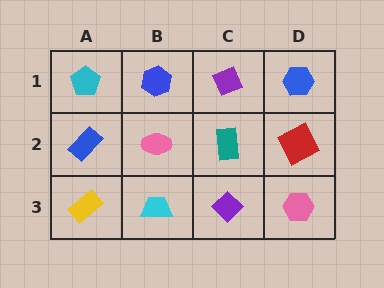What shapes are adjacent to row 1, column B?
A pink ellipse (row 2, column B), a cyan pentagon (row 1, column A), a purple diamond (row 1, column C).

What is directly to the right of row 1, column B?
A purple diamond.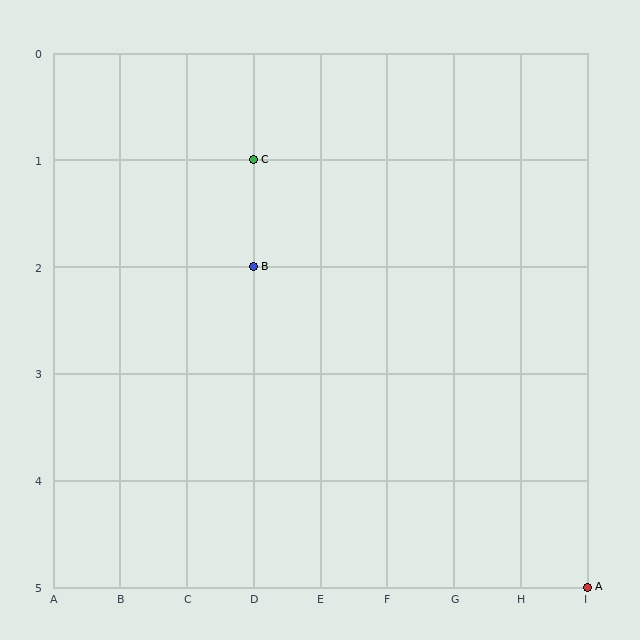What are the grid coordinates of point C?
Point C is at grid coordinates (D, 1).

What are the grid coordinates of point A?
Point A is at grid coordinates (I, 5).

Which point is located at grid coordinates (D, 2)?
Point B is at (D, 2).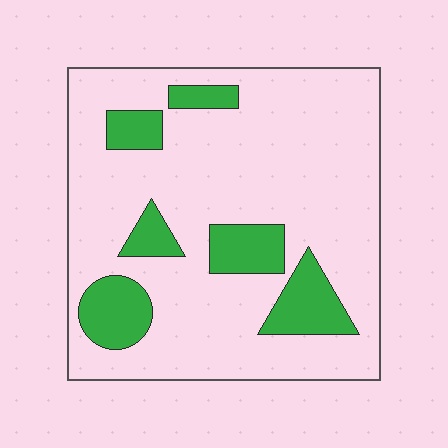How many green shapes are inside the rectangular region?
6.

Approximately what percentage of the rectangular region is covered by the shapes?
Approximately 20%.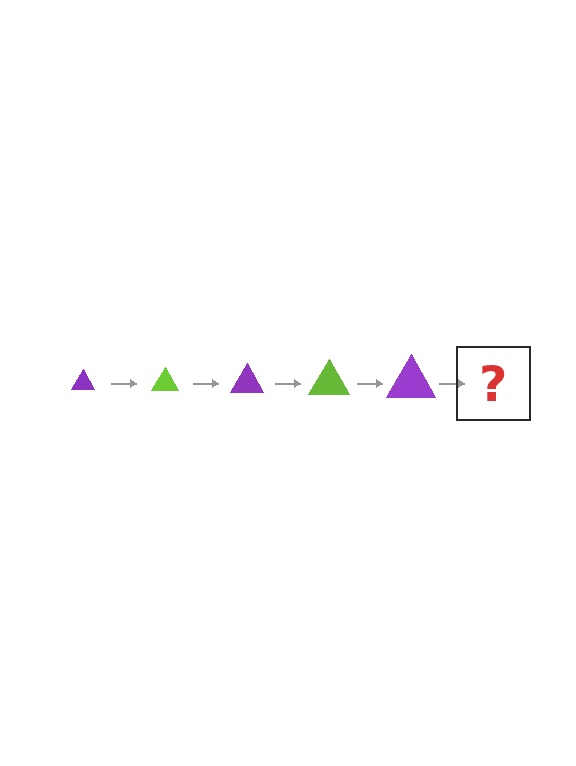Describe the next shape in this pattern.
It should be a lime triangle, larger than the previous one.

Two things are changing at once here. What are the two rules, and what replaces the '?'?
The two rules are that the triangle grows larger each step and the color cycles through purple and lime. The '?' should be a lime triangle, larger than the previous one.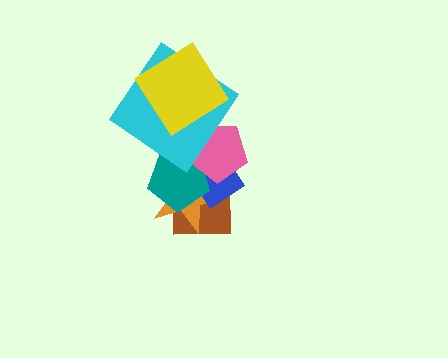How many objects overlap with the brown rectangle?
5 objects overlap with the brown rectangle.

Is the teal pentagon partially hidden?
Yes, it is partially covered by another shape.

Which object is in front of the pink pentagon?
The cyan diamond is in front of the pink pentagon.